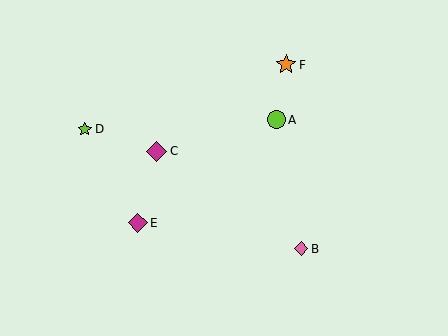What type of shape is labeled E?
Shape E is a magenta diamond.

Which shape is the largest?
The magenta diamond (labeled C) is the largest.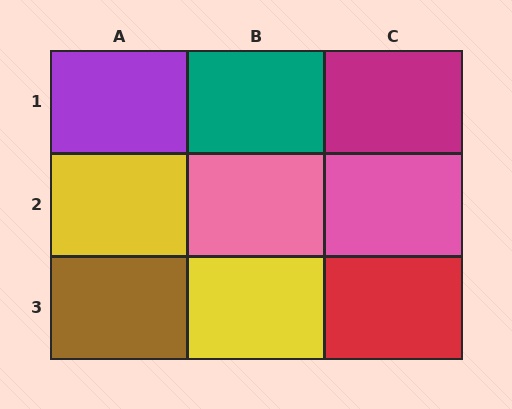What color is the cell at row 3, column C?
Red.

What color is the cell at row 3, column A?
Brown.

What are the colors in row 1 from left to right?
Purple, teal, magenta.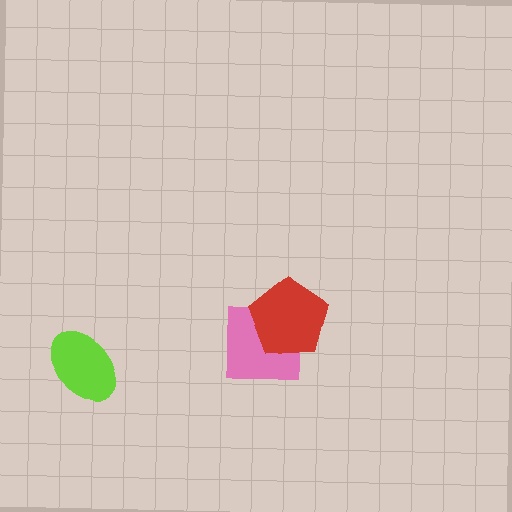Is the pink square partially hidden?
Yes, it is partially covered by another shape.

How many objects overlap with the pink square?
1 object overlaps with the pink square.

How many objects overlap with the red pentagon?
1 object overlaps with the red pentagon.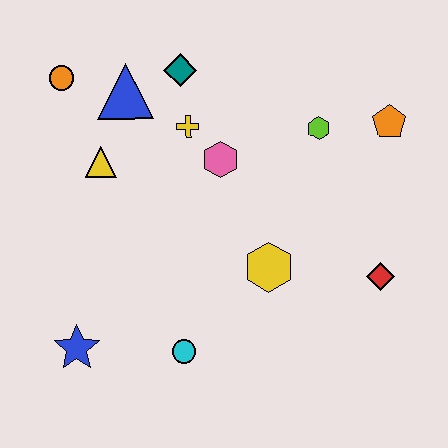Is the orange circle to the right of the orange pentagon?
No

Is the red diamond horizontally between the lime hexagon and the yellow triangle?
No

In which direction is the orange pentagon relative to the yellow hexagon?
The orange pentagon is above the yellow hexagon.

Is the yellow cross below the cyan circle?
No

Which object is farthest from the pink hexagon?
The blue star is farthest from the pink hexagon.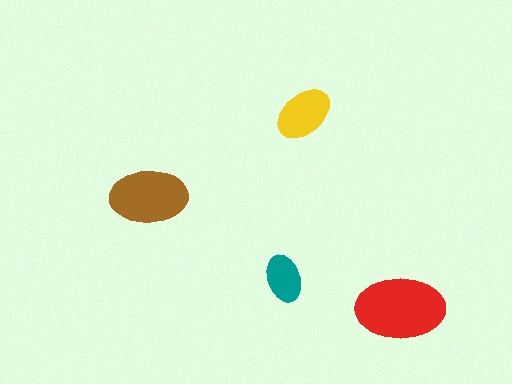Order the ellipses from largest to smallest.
the red one, the brown one, the yellow one, the teal one.